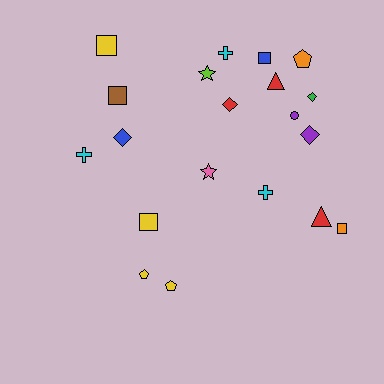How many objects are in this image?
There are 20 objects.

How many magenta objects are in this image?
There are no magenta objects.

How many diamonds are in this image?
There are 4 diamonds.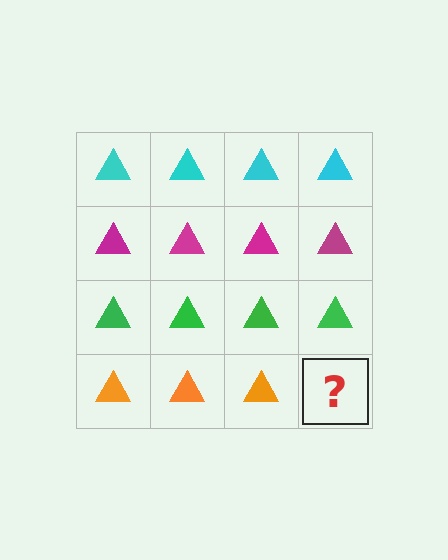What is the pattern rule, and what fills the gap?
The rule is that each row has a consistent color. The gap should be filled with an orange triangle.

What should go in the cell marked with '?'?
The missing cell should contain an orange triangle.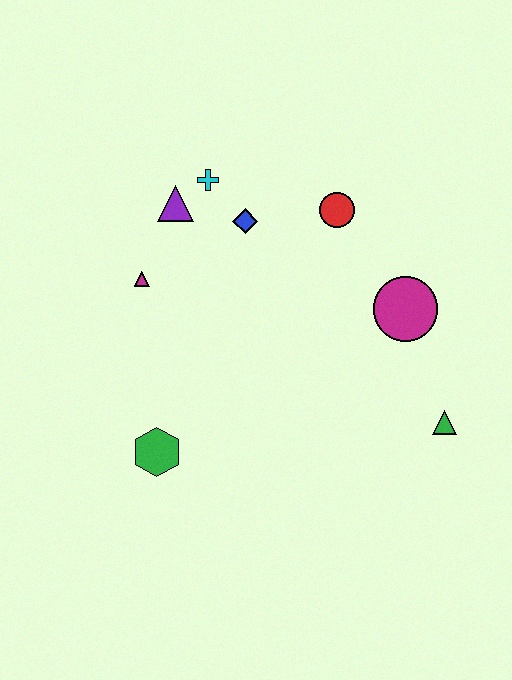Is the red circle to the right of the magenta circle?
No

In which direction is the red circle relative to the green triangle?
The red circle is above the green triangle.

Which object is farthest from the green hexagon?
The red circle is farthest from the green hexagon.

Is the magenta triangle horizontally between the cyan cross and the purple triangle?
No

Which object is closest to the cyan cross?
The purple triangle is closest to the cyan cross.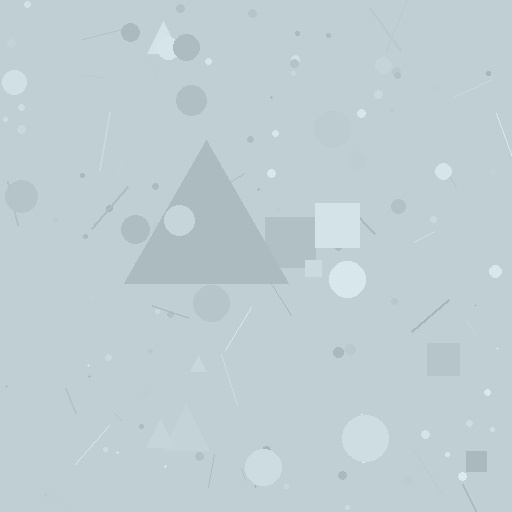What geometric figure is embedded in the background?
A triangle is embedded in the background.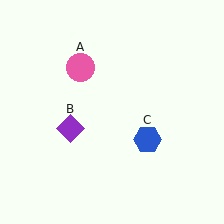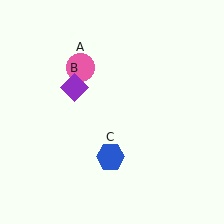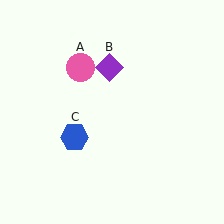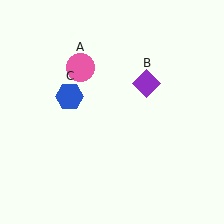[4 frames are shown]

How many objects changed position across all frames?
2 objects changed position: purple diamond (object B), blue hexagon (object C).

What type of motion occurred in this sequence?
The purple diamond (object B), blue hexagon (object C) rotated clockwise around the center of the scene.